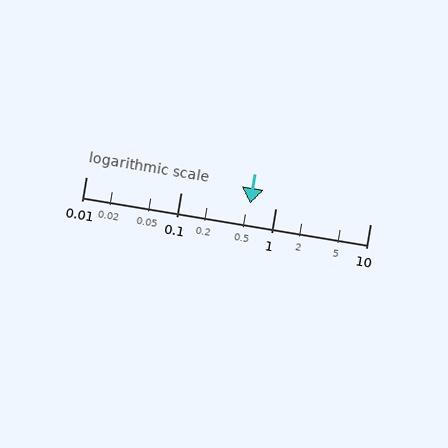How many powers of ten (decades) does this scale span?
The scale spans 3 decades, from 0.01 to 10.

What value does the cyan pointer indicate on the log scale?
The pointer indicates approximately 0.54.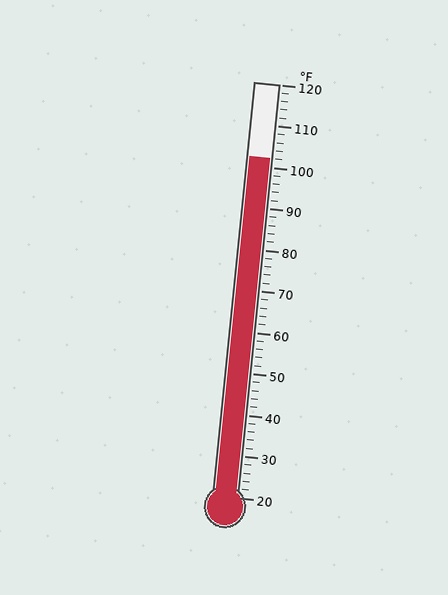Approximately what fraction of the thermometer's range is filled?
The thermometer is filled to approximately 80% of its range.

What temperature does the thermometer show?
The thermometer shows approximately 102°F.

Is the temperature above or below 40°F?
The temperature is above 40°F.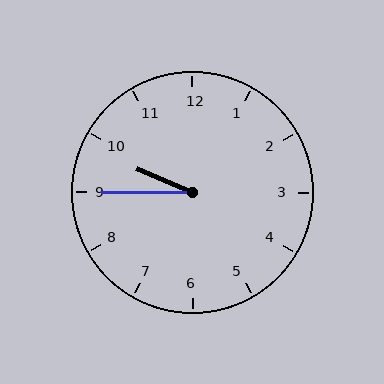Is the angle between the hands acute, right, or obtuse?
It is acute.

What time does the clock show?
9:45.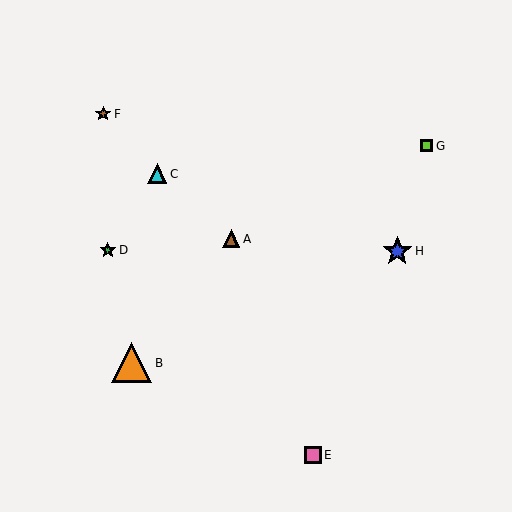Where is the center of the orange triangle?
The center of the orange triangle is at (132, 363).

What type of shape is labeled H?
Shape H is a blue star.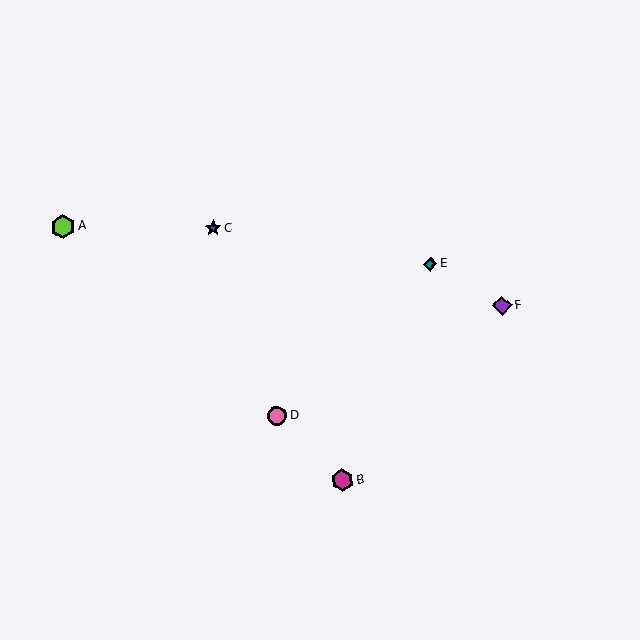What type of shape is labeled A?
Shape A is a lime hexagon.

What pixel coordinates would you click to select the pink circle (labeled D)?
Click at (277, 416) to select the pink circle D.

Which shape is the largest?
The lime hexagon (labeled A) is the largest.